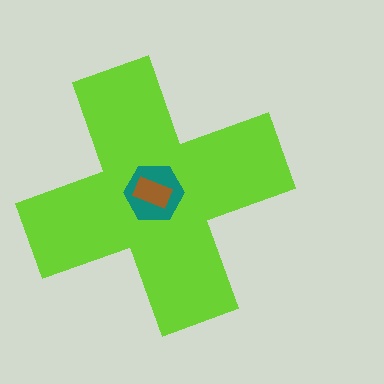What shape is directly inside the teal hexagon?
The brown rectangle.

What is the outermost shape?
The lime cross.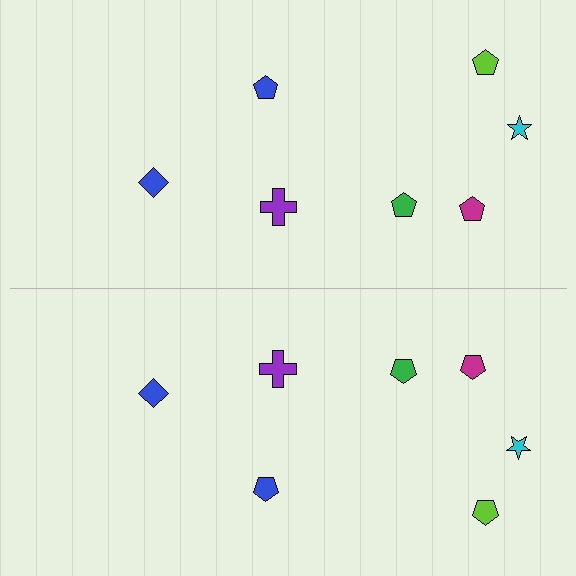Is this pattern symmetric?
Yes, this pattern has bilateral (reflection) symmetry.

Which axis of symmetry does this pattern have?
The pattern has a horizontal axis of symmetry running through the center of the image.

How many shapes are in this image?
There are 14 shapes in this image.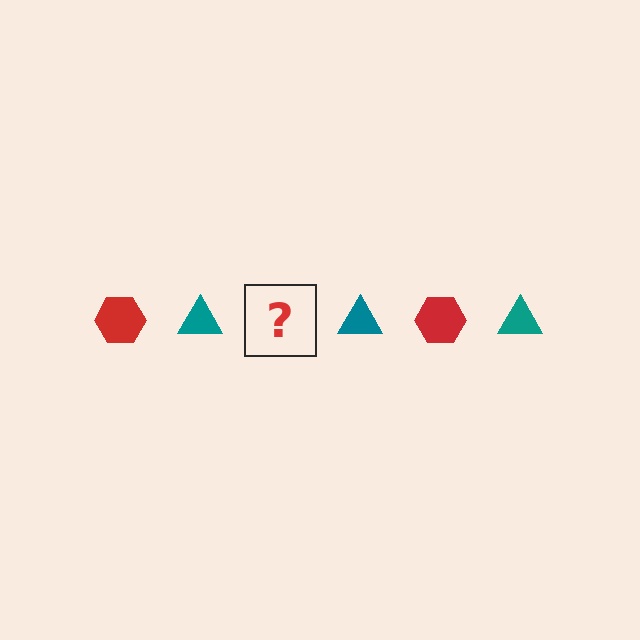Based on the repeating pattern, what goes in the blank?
The blank should be a red hexagon.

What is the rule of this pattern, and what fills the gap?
The rule is that the pattern alternates between red hexagon and teal triangle. The gap should be filled with a red hexagon.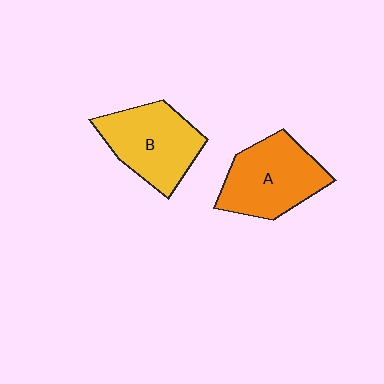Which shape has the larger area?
Shape A (orange).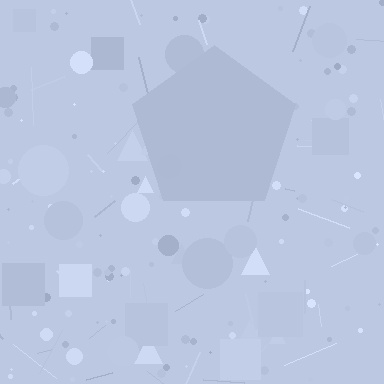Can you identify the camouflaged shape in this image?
The camouflaged shape is a pentagon.